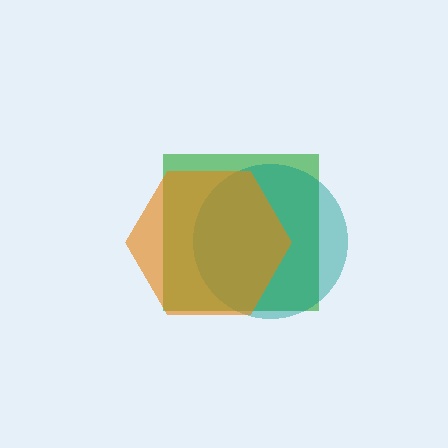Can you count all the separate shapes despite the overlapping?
Yes, there are 3 separate shapes.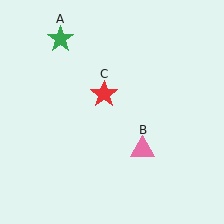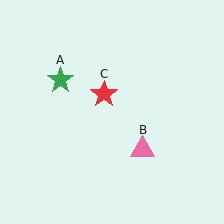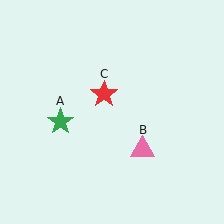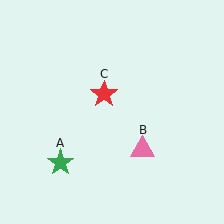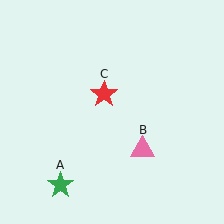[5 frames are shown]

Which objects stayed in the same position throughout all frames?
Pink triangle (object B) and red star (object C) remained stationary.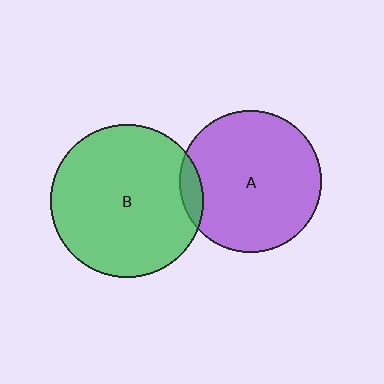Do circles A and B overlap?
Yes.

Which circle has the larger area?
Circle B (green).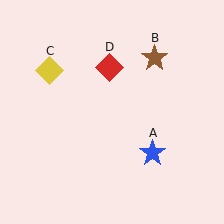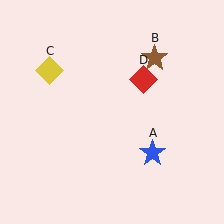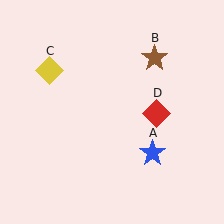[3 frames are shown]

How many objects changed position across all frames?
1 object changed position: red diamond (object D).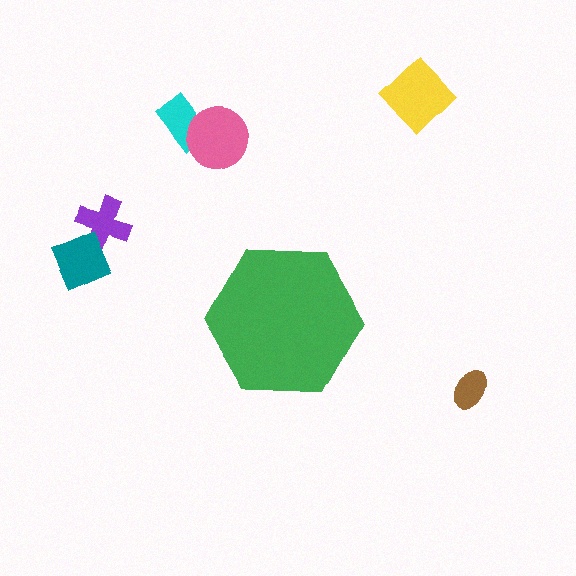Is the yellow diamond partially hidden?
No, the yellow diamond is fully visible.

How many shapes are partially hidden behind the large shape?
0 shapes are partially hidden.